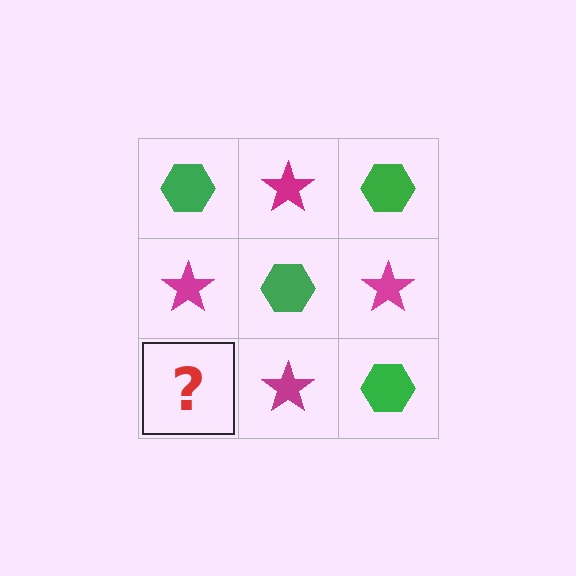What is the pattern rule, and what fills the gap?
The rule is that it alternates green hexagon and magenta star in a checkerboard pattern. The gap should be filled with a green hexagon.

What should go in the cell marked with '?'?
The missing cell should contain a green hexagon.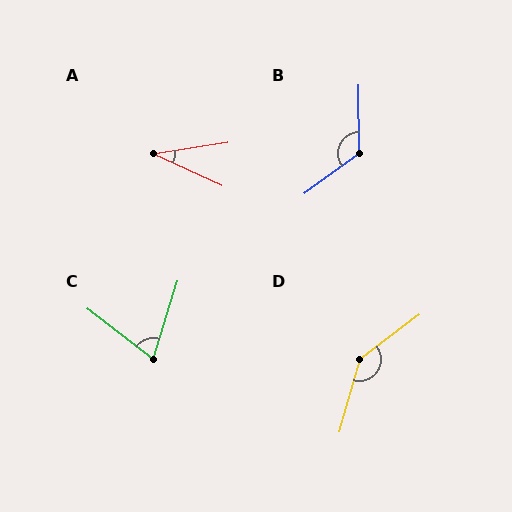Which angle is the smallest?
A, at approximately 34 degrees.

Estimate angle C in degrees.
Approximately 70 degrees.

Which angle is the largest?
D, at approximately 143 degrees.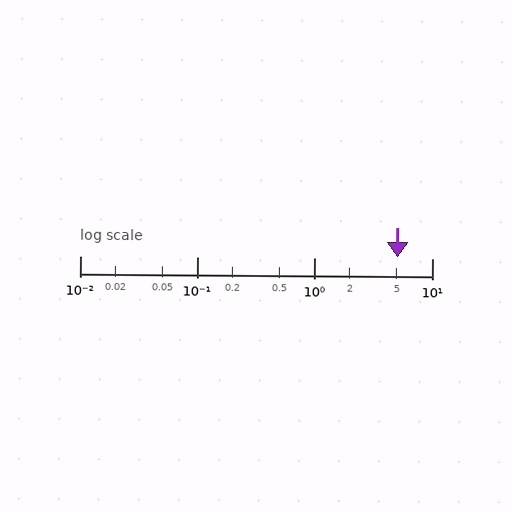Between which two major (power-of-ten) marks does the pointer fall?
The pointer is between 1 and 10.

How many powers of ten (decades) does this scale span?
The scale spans 3 decades, from 0.01 to 10.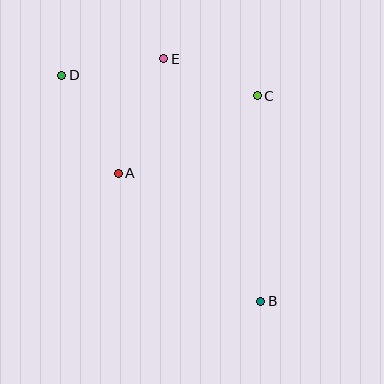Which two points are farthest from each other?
Points B and D are farthest from each other.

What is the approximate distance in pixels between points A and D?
The distance between A and D is approximately 113 pixels.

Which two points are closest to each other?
Points C and E are closest to each other.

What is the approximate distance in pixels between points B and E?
The distance between B and E is approximately 261 pixels.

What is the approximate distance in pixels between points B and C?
The distance between B and C is approximately 206 pixels.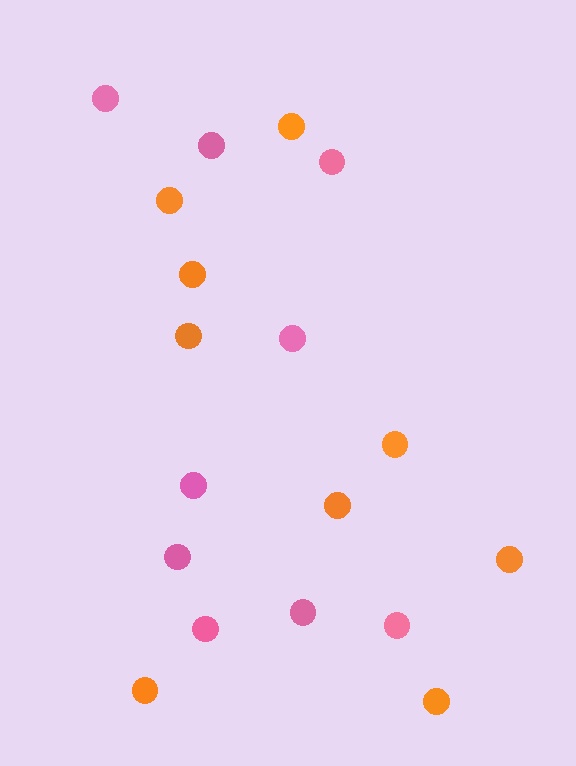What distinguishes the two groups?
There are 2 groups: one group of pink circles (9) and one group of orange circles (9).